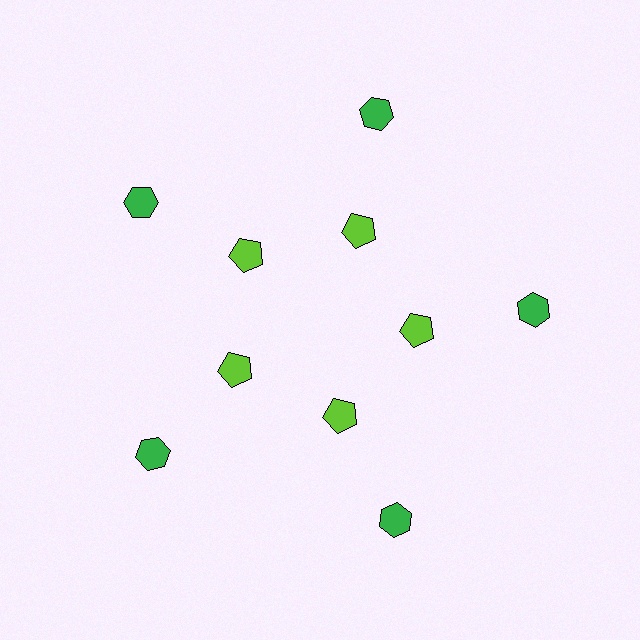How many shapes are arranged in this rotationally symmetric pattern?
There are 10 shapes, arranged in 5 groups of 2.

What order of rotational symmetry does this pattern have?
This pattern has 5-fold rotational symmetry.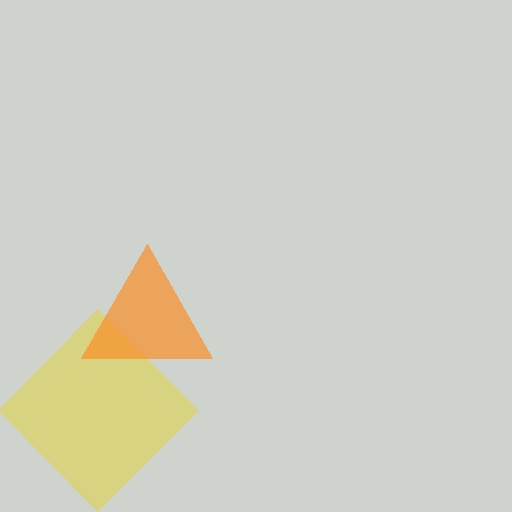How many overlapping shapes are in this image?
There are 2 overlapping shapes in the image.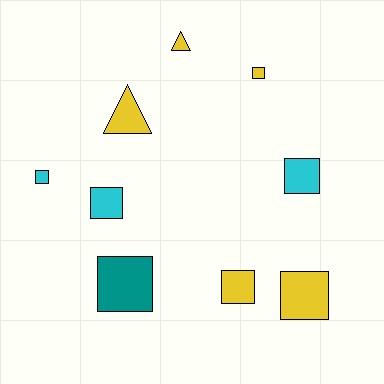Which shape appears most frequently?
Square, with 7 objects.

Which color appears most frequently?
Yellow, with 5 objects.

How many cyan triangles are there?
There are no cyan triangles.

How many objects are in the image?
There are 9 objects.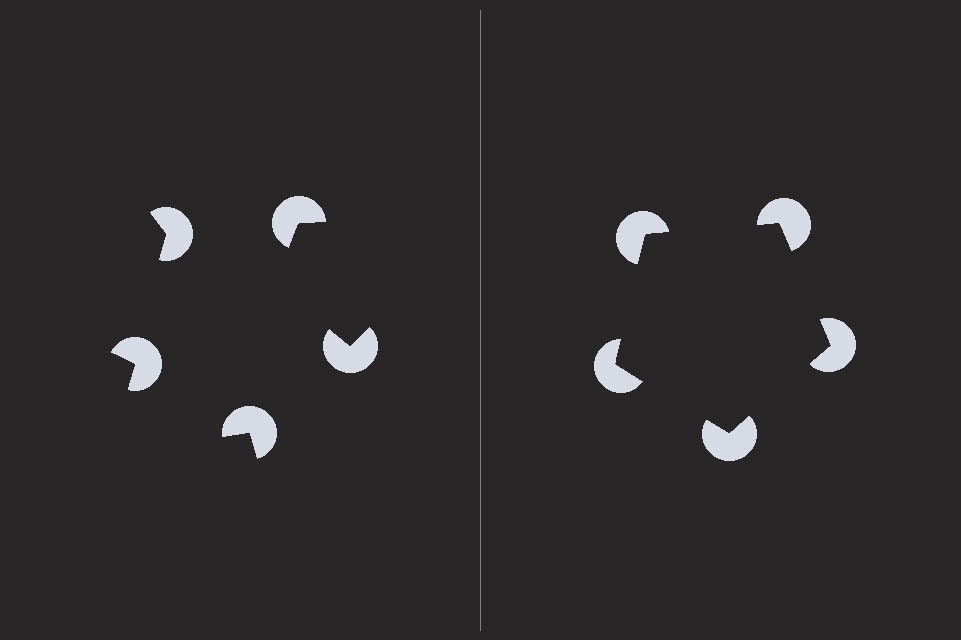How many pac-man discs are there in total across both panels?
10 — 5 on each side.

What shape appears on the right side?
An illusory pentagon.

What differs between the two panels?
The pac-man discs are positioned identically on both sides; only the wedge orientations differ. On the right they align to a pentagon; on the left they are misaligned.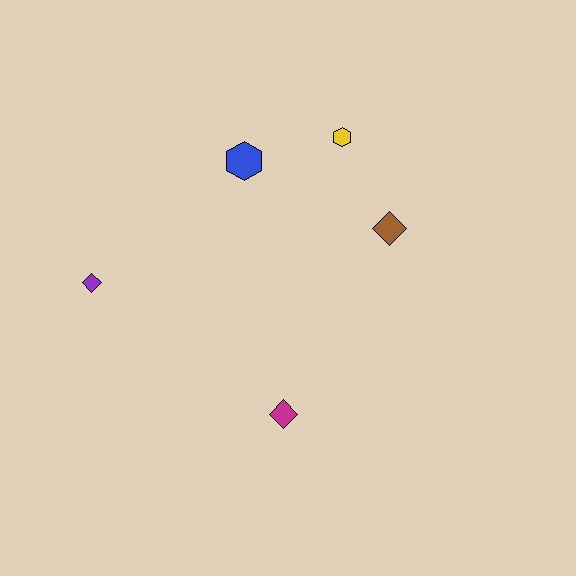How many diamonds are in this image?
There are 3 diamonds.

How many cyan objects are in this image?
There are no cyan objects.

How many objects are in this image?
There are 5 objects.